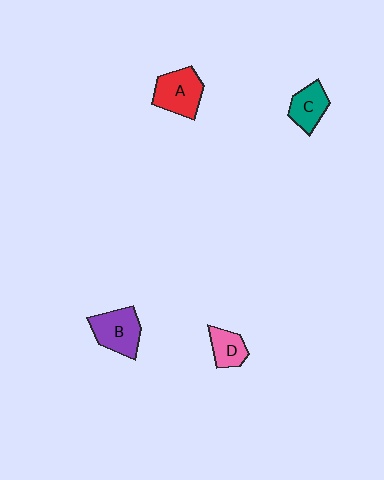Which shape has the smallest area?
Shape D (pink).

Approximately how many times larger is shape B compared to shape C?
Approximately 1.4 times.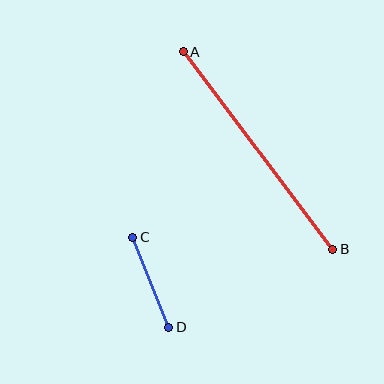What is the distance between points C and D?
The distance is approximately 97 pixels.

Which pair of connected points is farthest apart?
Points A and B are farthest apart.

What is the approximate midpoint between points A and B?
The midpoint is at approximately (258, 150) pixels.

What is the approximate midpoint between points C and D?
The midpoint is at approximately (151, 282) pixels.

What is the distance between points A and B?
The distance is approximately 248 pixels.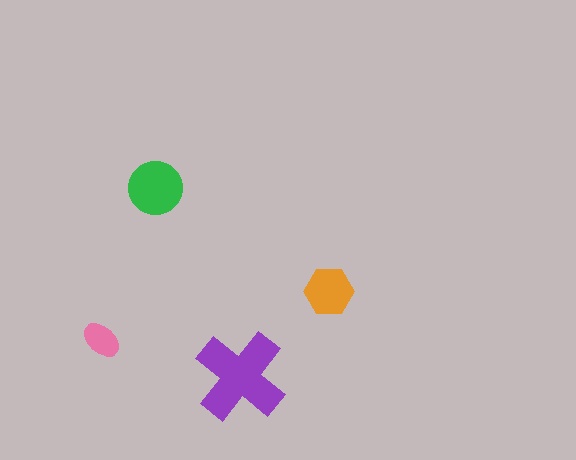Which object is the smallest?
The pink ellipse.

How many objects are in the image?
There are 4 objects in the image.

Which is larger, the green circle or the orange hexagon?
The green circle.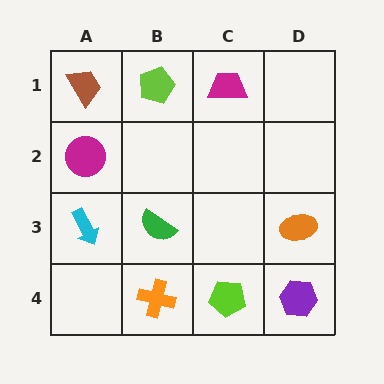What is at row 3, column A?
A cyan arrow.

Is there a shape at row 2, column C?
No, that cell is empty.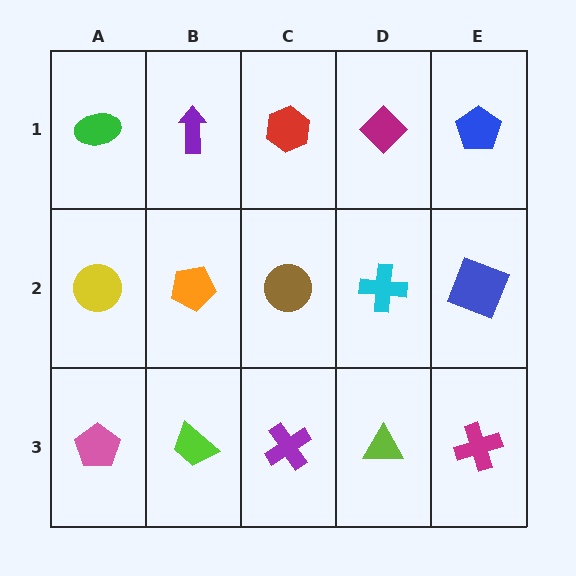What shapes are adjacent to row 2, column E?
A blue pentagon (row 1, column E), a magenta cross (row 3, column E), a cyan cross (row 2, column D).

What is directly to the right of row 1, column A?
A purple arrow.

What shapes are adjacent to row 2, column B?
A purple arrow (row 1, column B), a lime trapezoid (row 3, column B), a yellow circle (row 2, column A), a brown circle (row 2, column C).